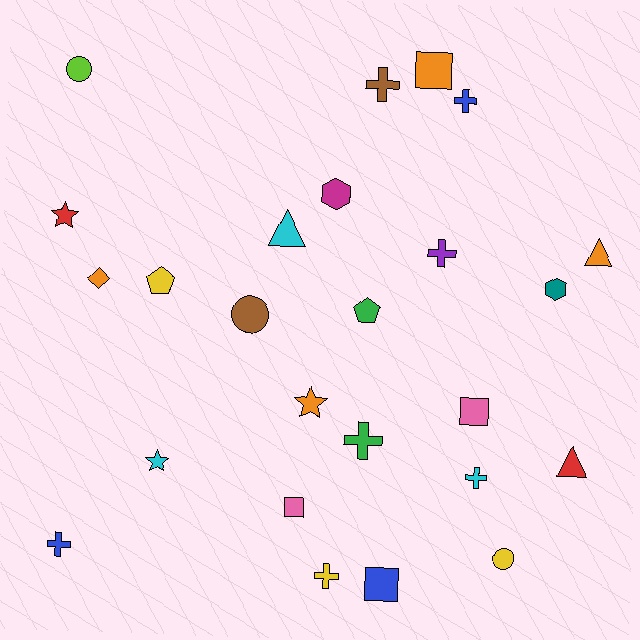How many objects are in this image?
There are 25 objects.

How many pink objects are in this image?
There are 2 pink objects.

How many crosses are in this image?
There are 7 crosses.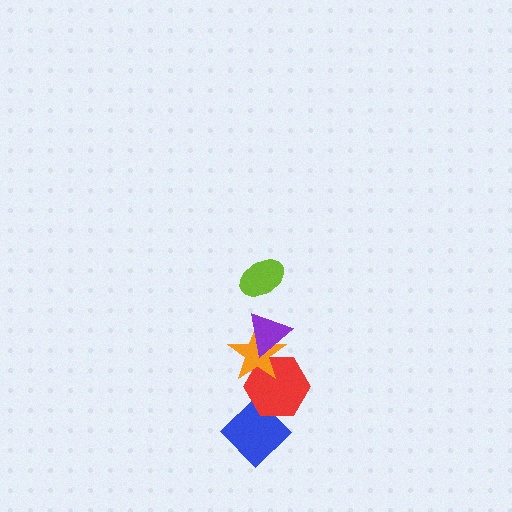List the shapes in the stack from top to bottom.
From top to bottom: the lime ellipse, the purple triangle, the orange star, the red hexagon, the blue diamond.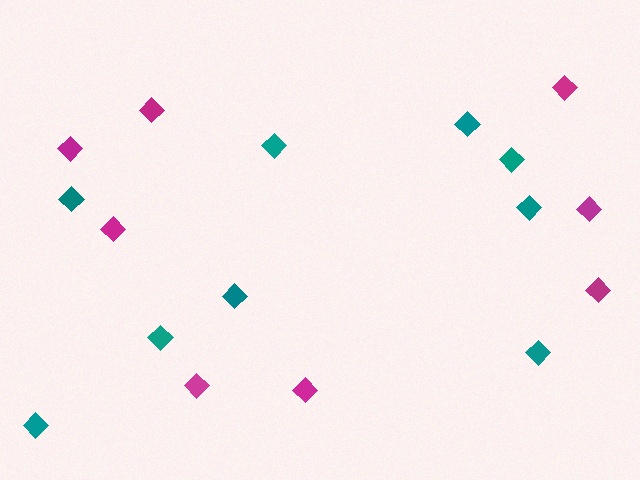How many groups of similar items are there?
There are 2 groups: one group of teal diamonds (9) and one group of magenta diamonds (8).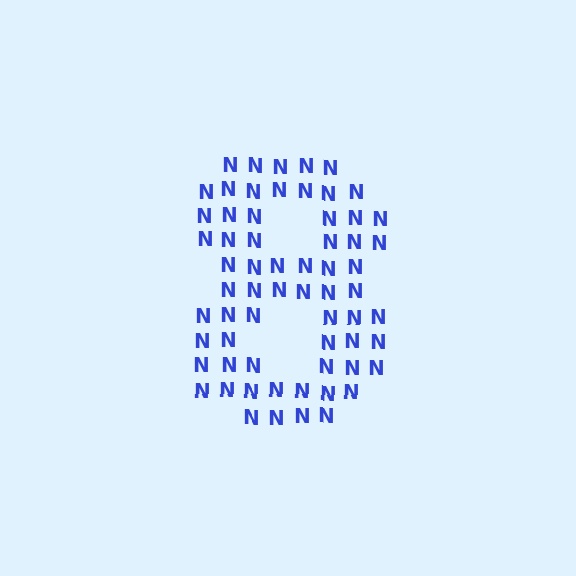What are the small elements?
The small elements are letter N's.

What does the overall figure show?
The overall figure shows the digit 8.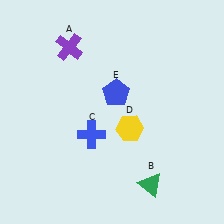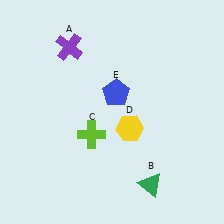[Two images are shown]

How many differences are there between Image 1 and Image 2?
There is 1 difference between the two images.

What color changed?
The cross (C) changed from blue in Image 1 to lime in Image 2.